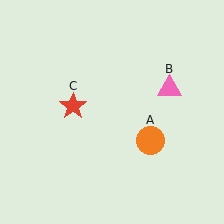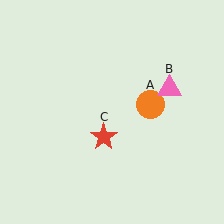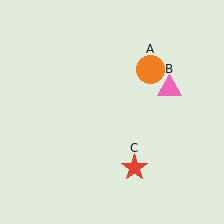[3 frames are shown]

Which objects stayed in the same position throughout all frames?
Pink triangle (object B) remained stationary.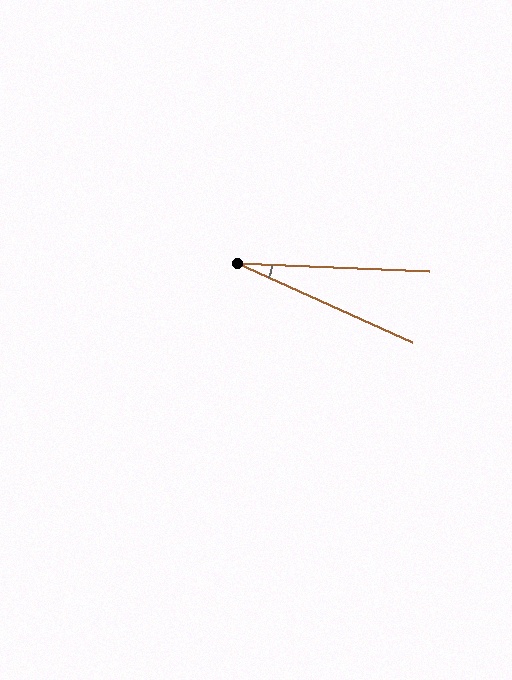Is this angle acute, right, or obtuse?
It is acute.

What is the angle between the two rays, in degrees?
Approximately 22 degrees.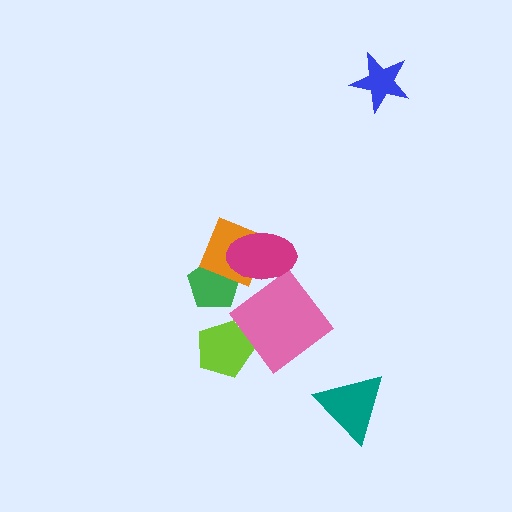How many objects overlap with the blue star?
0 objects overlap with the blue star.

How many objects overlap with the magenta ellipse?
2 objects overlap with the magenta ellipse.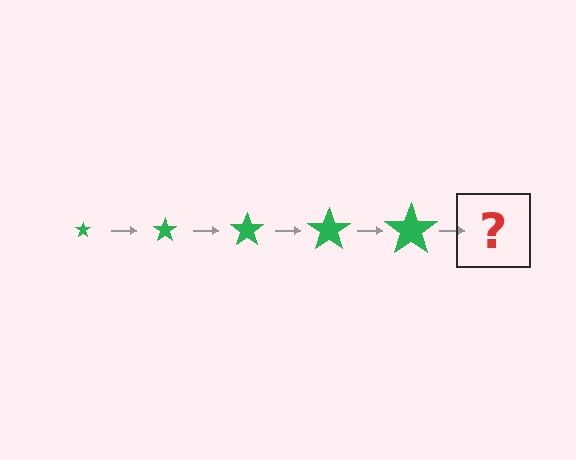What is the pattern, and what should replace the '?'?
The pattern is that the star gets progressively larger each step. The '?' should be a green star, larger than the previous one.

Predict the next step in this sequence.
The next step is a green star, larger than the previous one.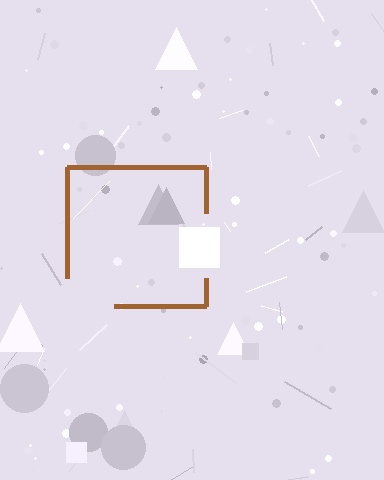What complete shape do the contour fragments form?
The contour fragments form a square.